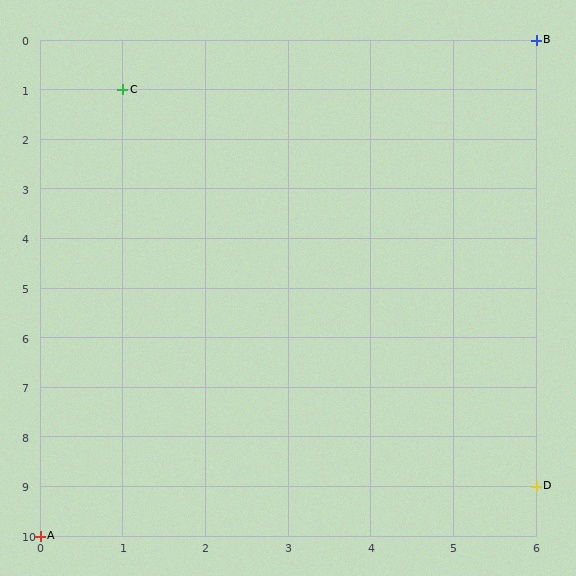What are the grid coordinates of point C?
Point C is at grid coordinates (1, 1).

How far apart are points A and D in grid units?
Points A and D are 6 columns and 1 row apart (about 6.1 grid units diagonally).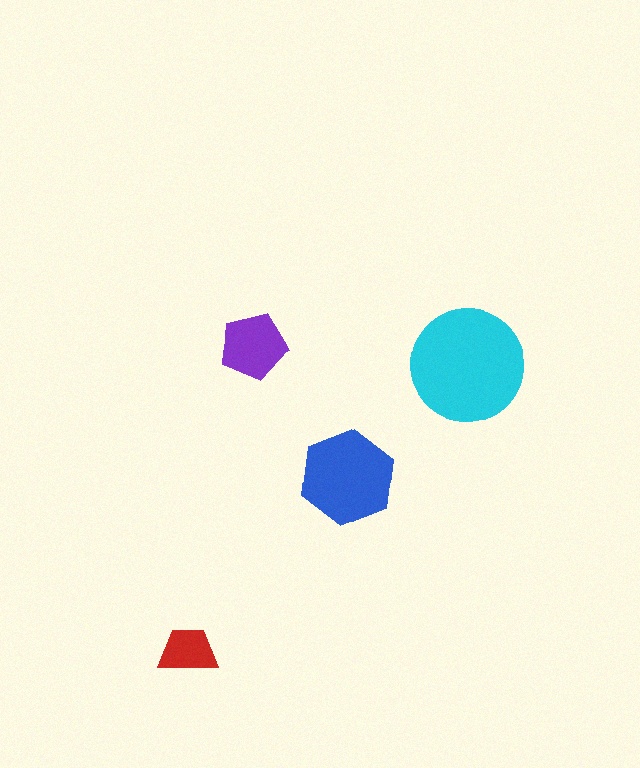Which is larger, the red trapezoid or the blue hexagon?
The blue hexagon.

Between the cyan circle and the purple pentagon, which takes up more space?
The cyan circle.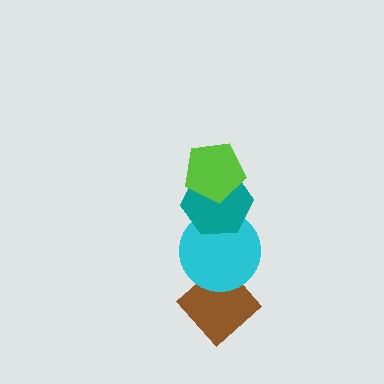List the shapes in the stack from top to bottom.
From top to bottom: the lime pentagon, the teal hexagon, the cyan circle, the brown diamond.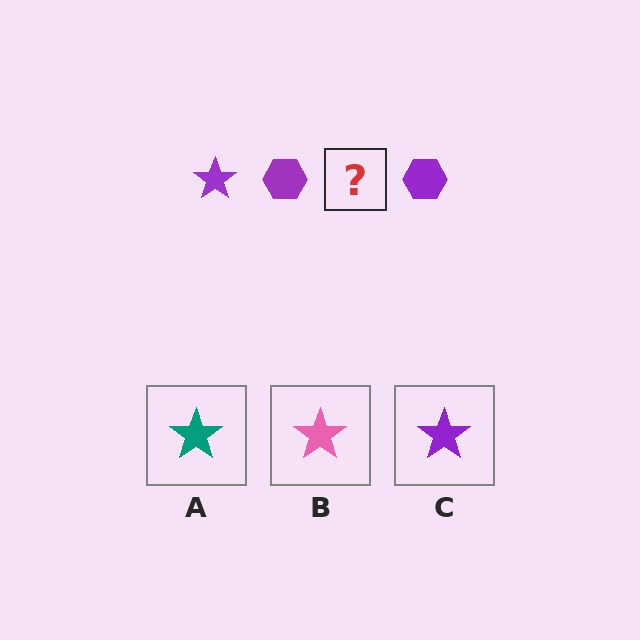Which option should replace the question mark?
Option C.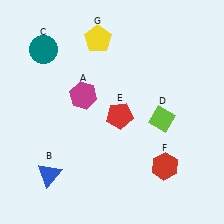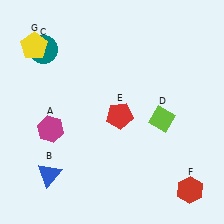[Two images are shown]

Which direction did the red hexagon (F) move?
The red hexagon (F) moved right.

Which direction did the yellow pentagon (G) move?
The yellow pentagon (G) moved left.